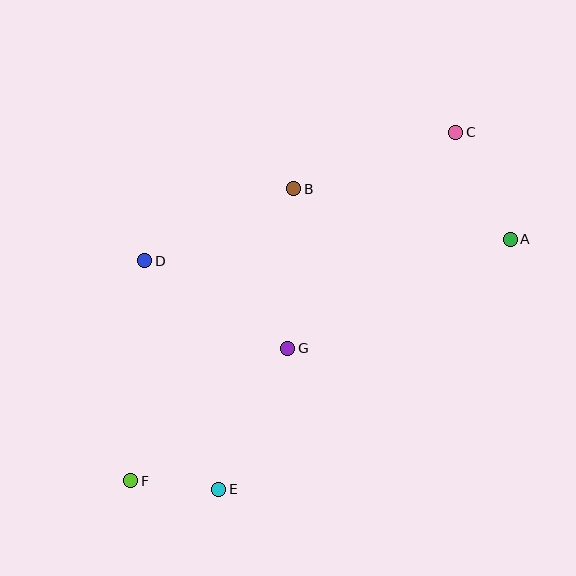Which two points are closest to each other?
Points E and F are closest to each other.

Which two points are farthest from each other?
Points C and F are farthest from each other.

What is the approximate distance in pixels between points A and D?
The distance between A and D is approximately 366 pixels.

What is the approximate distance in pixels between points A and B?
The distance between A and B is approximately 222 pixels.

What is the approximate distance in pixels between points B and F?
The distance between B and F is approximately 335 pixels.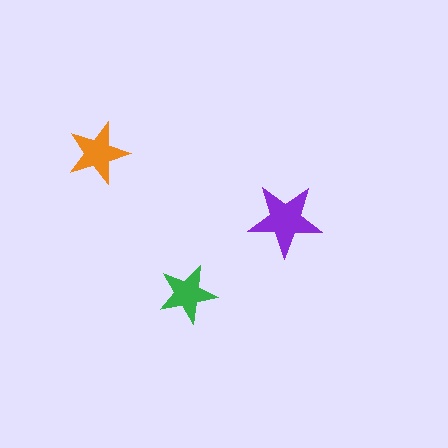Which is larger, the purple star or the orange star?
The purple one.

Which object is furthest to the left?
The orange star is leftmost.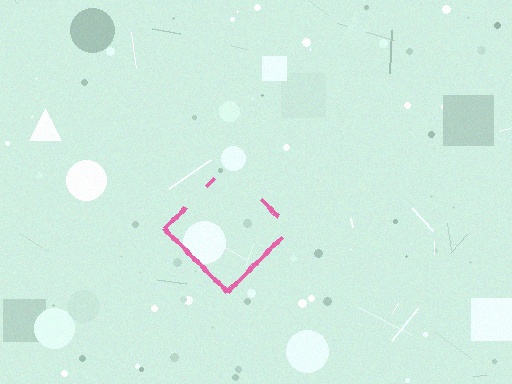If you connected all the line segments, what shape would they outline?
They would outline a diamond.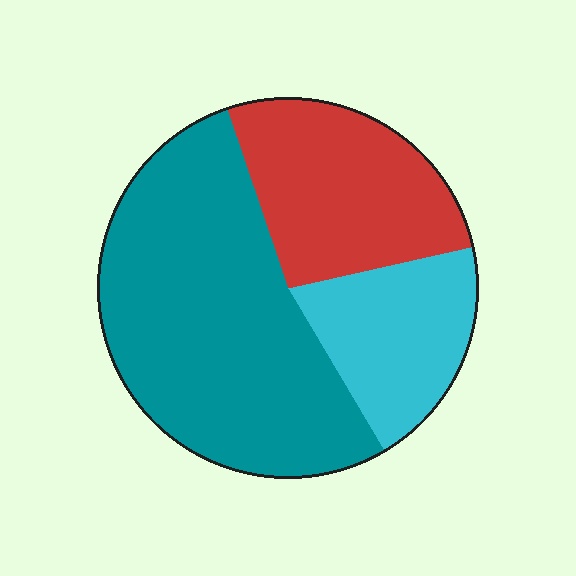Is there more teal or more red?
Teal.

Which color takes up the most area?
Teal, at roughly 55%.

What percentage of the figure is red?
Red covers 27% of the figure.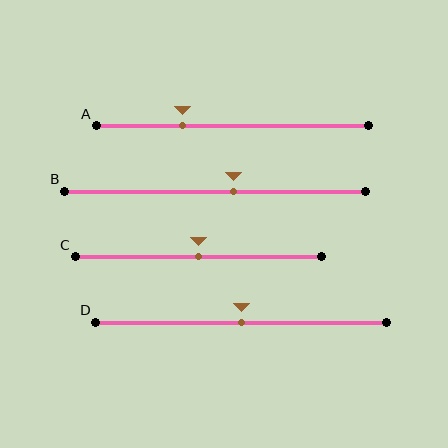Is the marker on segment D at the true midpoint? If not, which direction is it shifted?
Yes, the marker on segment D is at the true midpoint.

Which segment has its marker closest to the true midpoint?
Segment C has its marker closest to the true midpoint.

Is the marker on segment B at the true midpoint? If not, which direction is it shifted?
No, the marker on segment B is shifted to the right by about 6% of the segment length.